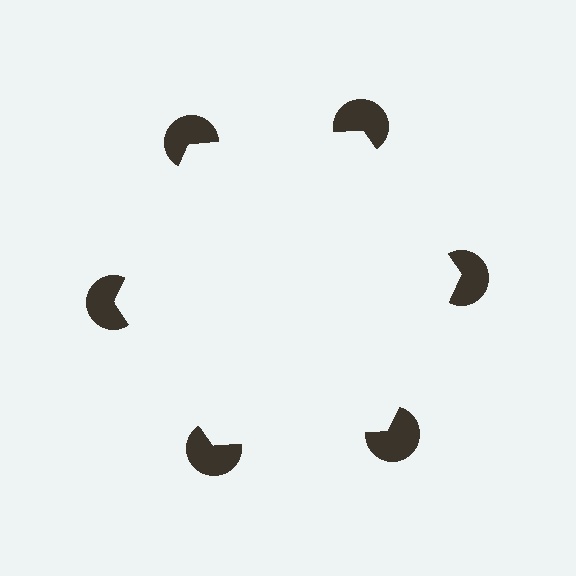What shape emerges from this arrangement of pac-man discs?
An illusory hexagon — its edges are inferred from the aligned wedge cuts in the pac-man discs, not physically drawn.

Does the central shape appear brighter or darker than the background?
It typically appears slightly brighter than the background, even though no actual brightness change is drawn.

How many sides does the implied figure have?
6 sides.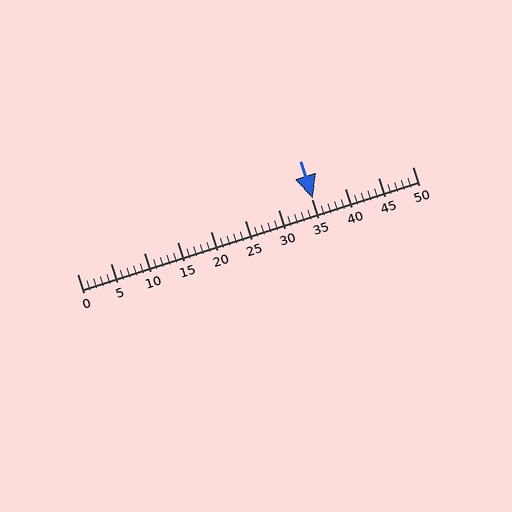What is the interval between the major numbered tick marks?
The major tick marks are spaced 5 units apart.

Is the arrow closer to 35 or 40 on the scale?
The arrow is closer to 35.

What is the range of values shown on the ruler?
The ruler shows values from 0 to 50.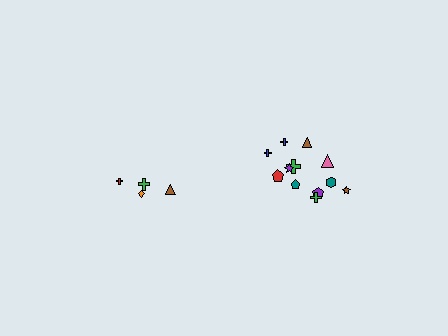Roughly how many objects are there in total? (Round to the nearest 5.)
Roughly 15 objects in total.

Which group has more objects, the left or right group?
The right group.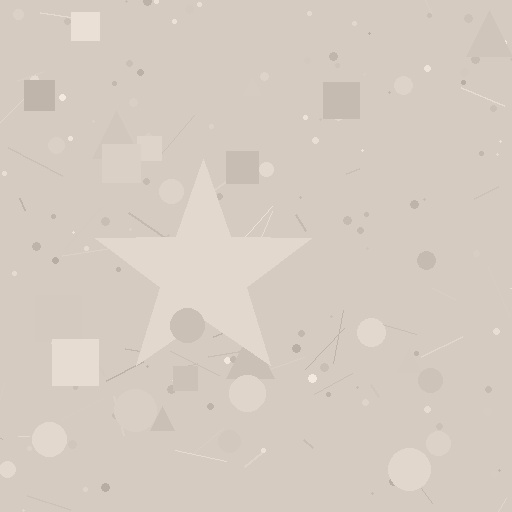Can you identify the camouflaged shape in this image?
The camouflaged shape is a star.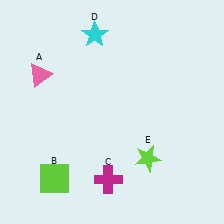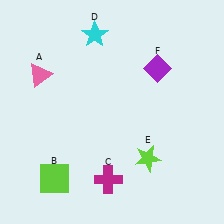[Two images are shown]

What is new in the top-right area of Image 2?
A purple diamond (F) was added in the top-right area of Image 2.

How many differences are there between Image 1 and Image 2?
There is 1 difference between the two images.